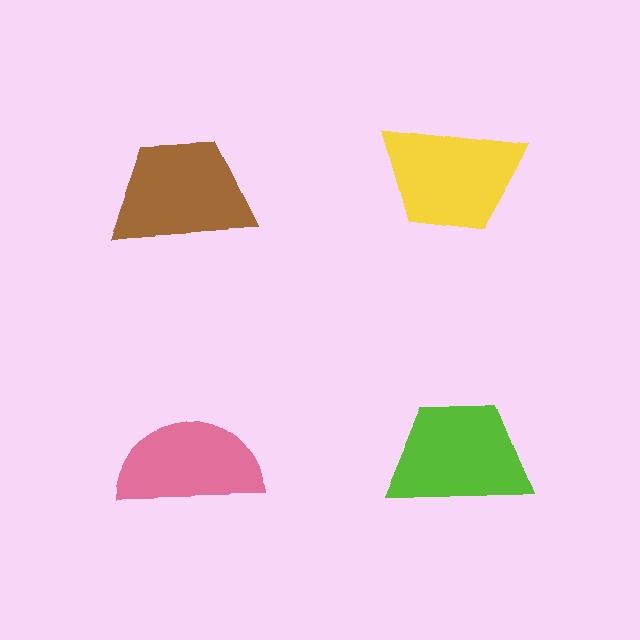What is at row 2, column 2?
A lime trapezoid.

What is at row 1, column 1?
A brown trapezoid.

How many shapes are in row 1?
2 shapes.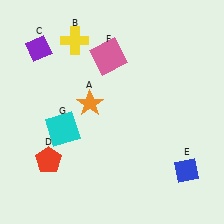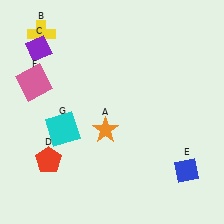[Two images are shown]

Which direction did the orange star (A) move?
The orange star (A) moved down.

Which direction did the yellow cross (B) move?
The yellow cross (B) moved left.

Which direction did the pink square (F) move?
The pink square (F) moved left.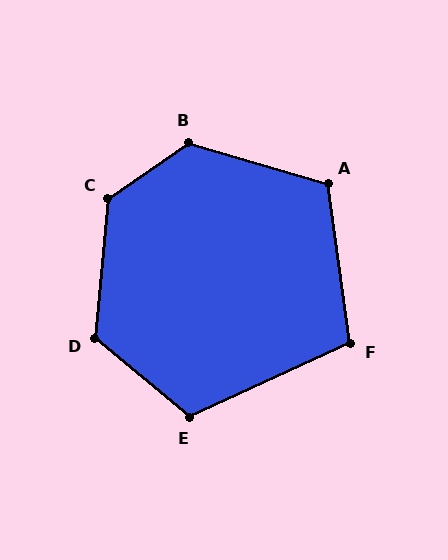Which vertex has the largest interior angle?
C, at approximately 130 degrees.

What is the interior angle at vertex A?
Approximately 114 degrees (obtuse).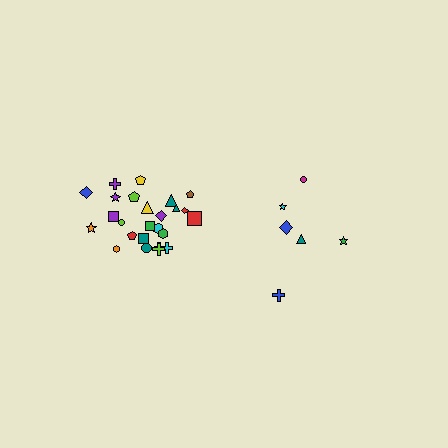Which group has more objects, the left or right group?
The left group.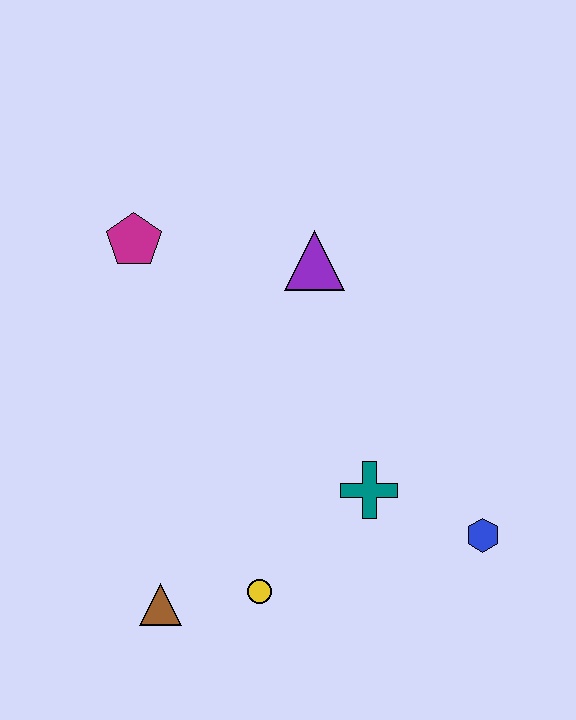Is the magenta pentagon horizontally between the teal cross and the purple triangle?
No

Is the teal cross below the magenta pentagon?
Yes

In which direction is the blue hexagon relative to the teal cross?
The blue hexagon is to the right of the teal cross.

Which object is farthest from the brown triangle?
The purple triangle is farthest from the brown triangle.